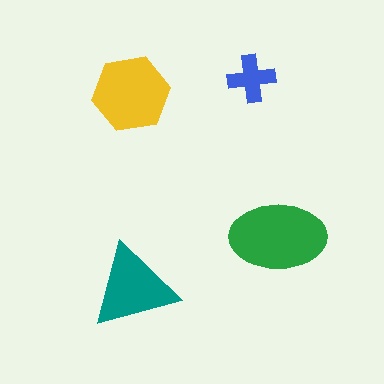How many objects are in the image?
There are 4 objects in the image.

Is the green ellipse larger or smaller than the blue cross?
Larger.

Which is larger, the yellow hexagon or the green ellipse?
The green ellipse.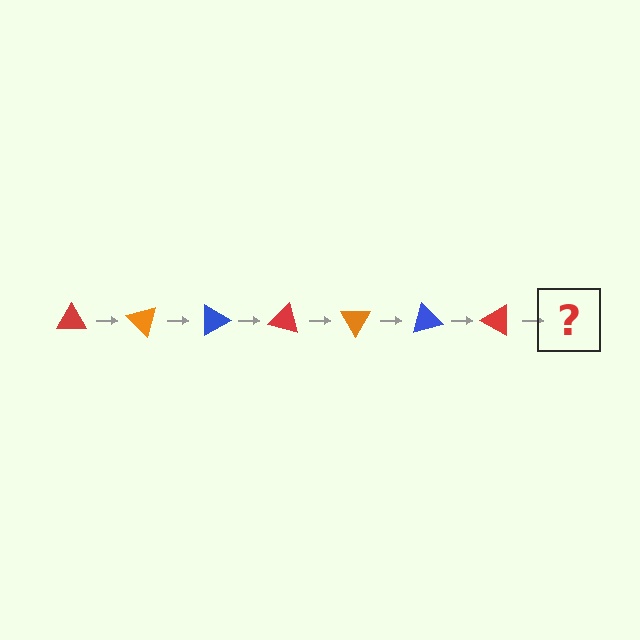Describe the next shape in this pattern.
It should be an orange triangle, rotated 315 degrees from the start.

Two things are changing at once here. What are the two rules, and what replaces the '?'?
The two rules are that it rotates 45 degrees each step and the color cycles through red, orange, and blue. The '?' should be an orange triangle, rotated 315 degrees from the start.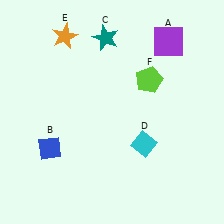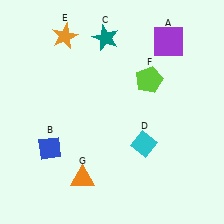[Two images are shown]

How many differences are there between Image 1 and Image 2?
There is 1 difference between the two images.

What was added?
An orange triangle (G) was added in Image 2.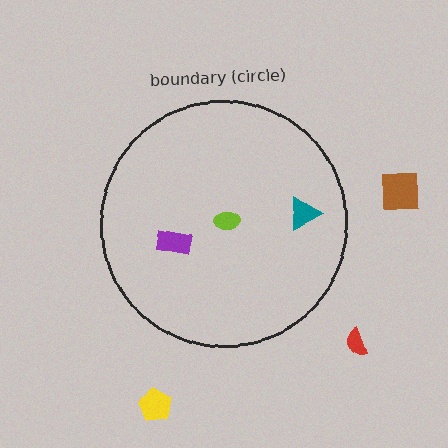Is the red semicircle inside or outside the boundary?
Outside.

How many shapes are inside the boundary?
3 inside, 3 outside.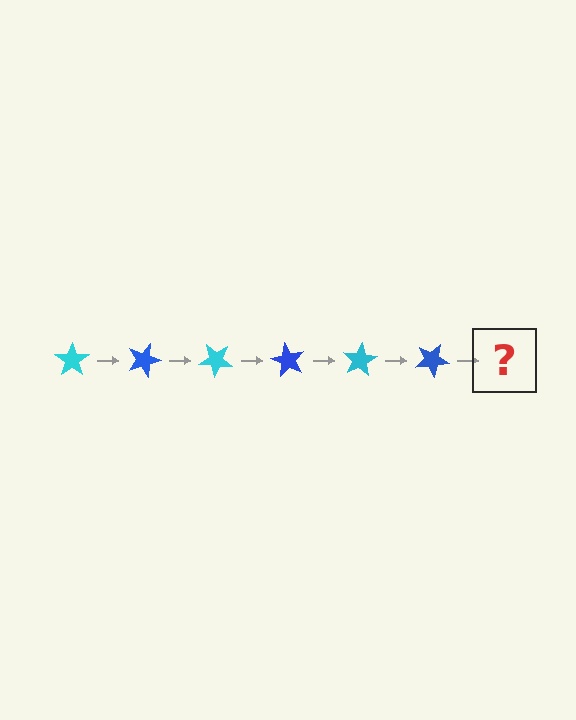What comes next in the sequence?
The next element should be a cyan star, rotated 120 degrees from the start.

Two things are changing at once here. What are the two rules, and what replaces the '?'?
The two rules are that it rotates 20 degrees each step and the color cycles through cyan and blue. The '?' should be a cyan star, rotated 120 degrees from the start.